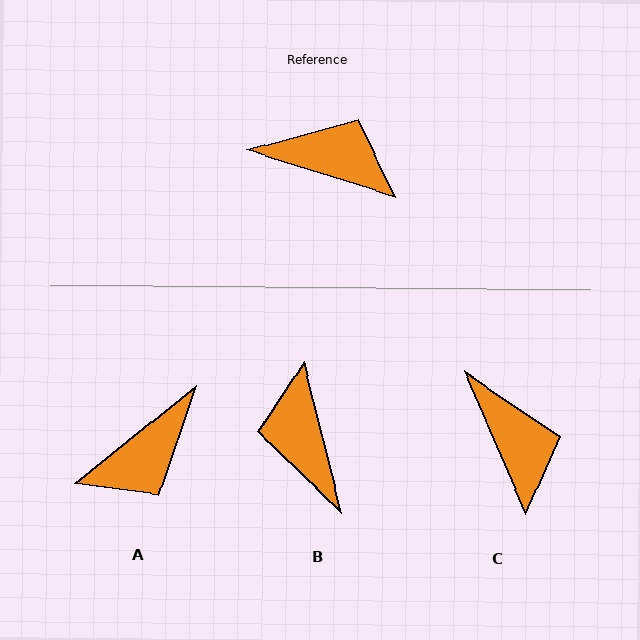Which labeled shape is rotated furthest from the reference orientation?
A, about 124 degrees away.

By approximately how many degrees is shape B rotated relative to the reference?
Approximately 121 degrees counter-clockwise.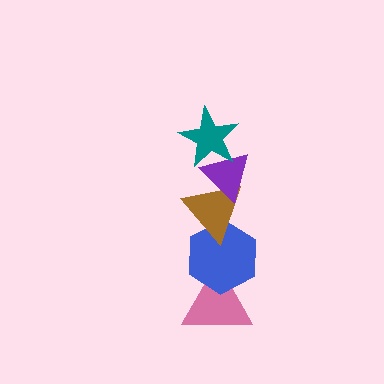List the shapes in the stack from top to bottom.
From top to bottom: the teal star, the purple triangle, the brown triangle, the blue hexagon, the pink triangle.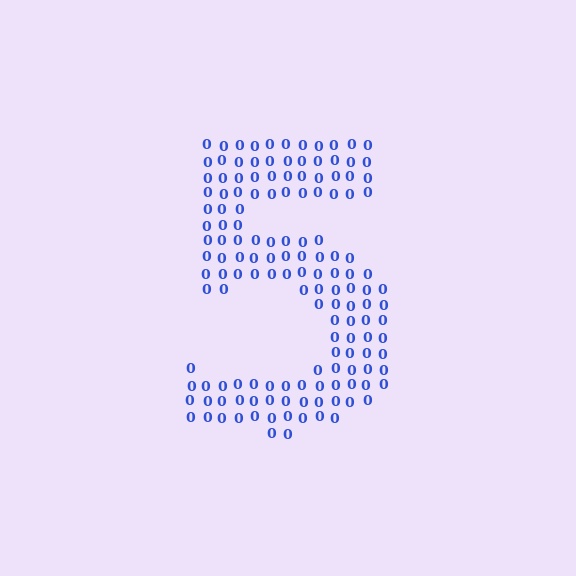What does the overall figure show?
The overall figure shows the digit 5.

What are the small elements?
The small elements are digit 0's.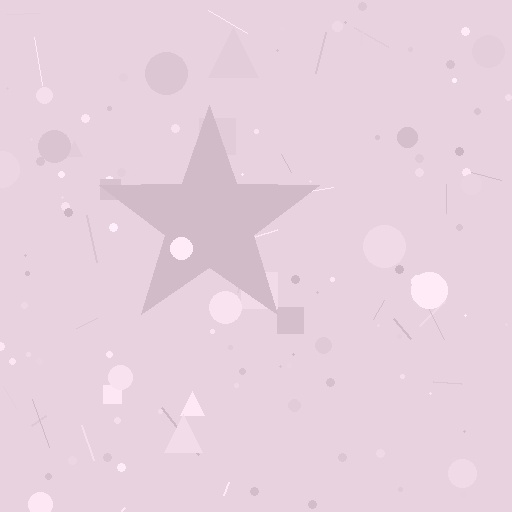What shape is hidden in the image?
A star is hidden in the image.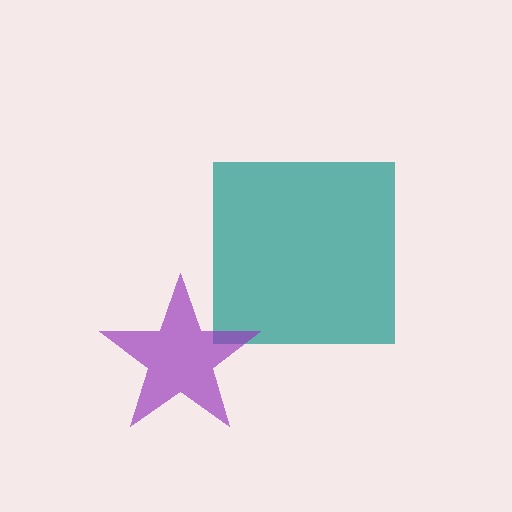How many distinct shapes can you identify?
There are 2 distinct shapes: a teal square, a purple star.